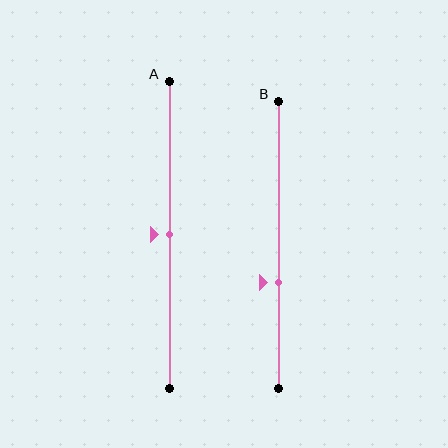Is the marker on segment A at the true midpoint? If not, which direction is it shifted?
Yes, the marker on segment A is at the true midpoint.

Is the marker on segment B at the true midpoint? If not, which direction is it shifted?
No, the marker on segment B is shifted downward by about 13% of the segment length.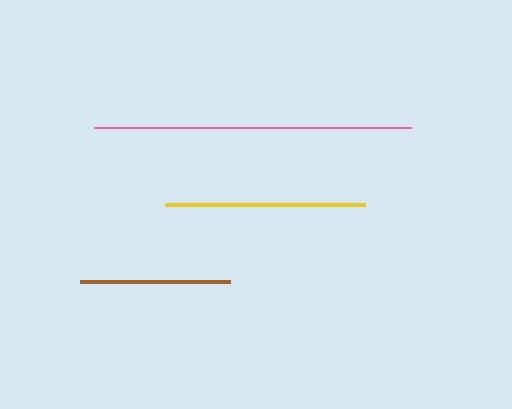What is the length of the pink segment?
The pink segment is approximately 316 pixels long.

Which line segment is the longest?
The pink line is the longest at approximately 316 pixels.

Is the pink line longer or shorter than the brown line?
The pink line is longer than the brown line.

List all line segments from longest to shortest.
From longest to shortest: pink, yellow, brown.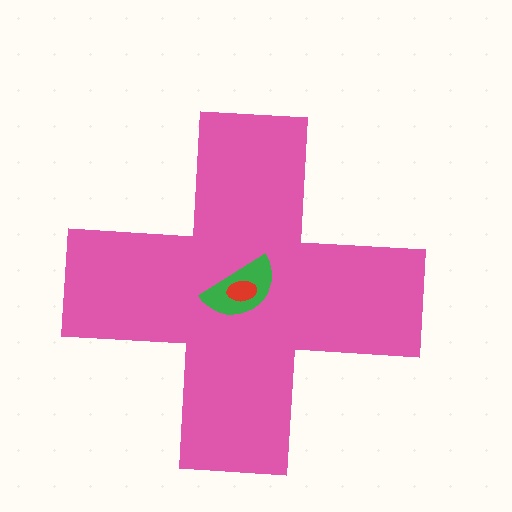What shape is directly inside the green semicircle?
The red ellipse.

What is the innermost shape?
The red ellipse.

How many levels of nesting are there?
3.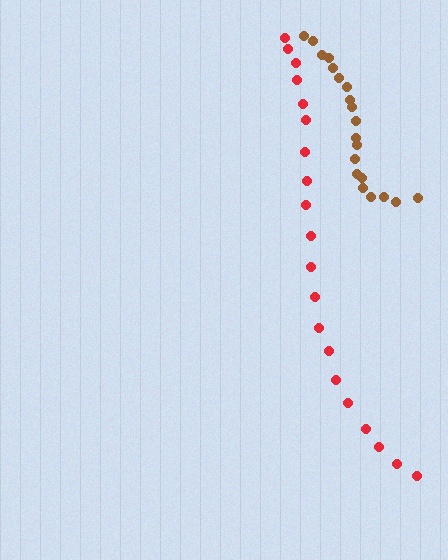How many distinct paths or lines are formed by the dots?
There are 2 distinct paths.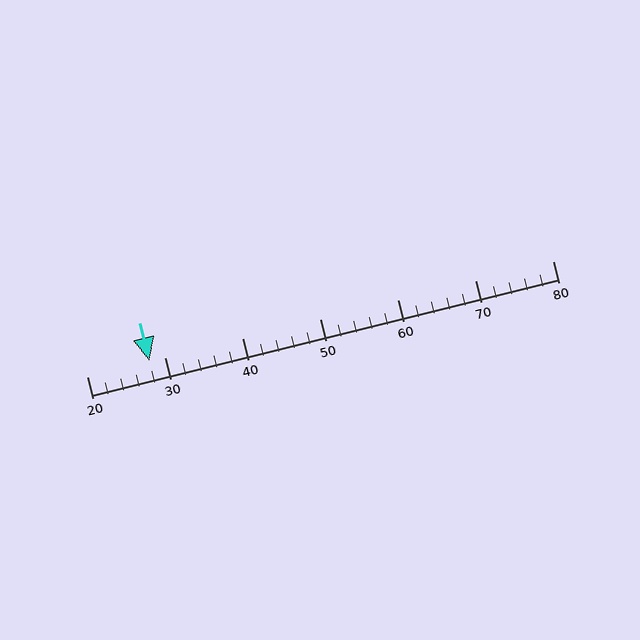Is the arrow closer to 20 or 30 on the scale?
The arrow is closer to 30.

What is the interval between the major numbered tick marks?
The major tick marks are spaced 10 units apart.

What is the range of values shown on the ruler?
The ruler shows values from 20 to 80.